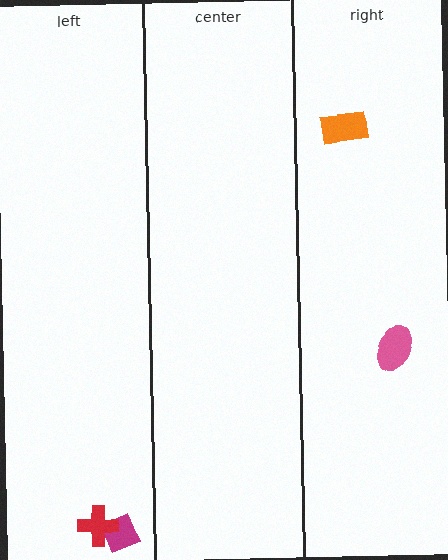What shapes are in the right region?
The pink ellipse, the orange rectangle.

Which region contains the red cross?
The left region.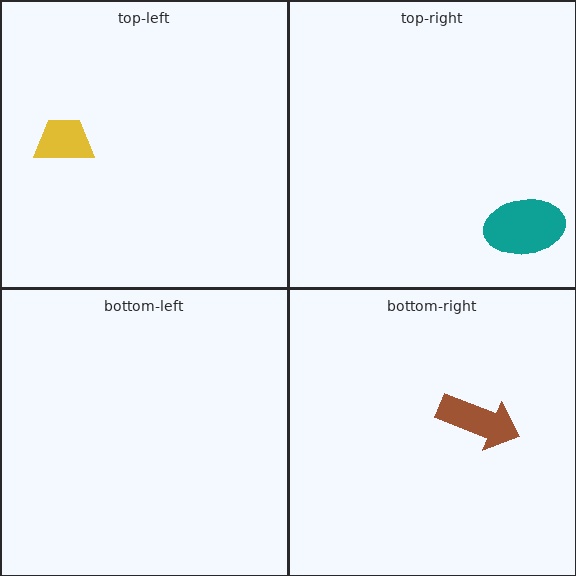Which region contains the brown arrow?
The bottom-right region.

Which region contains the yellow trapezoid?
The top-left region.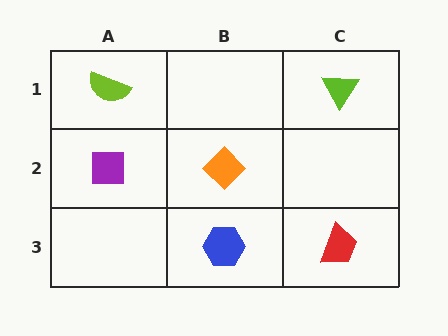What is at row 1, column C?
A lime triangle.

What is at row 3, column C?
A red trapezoid.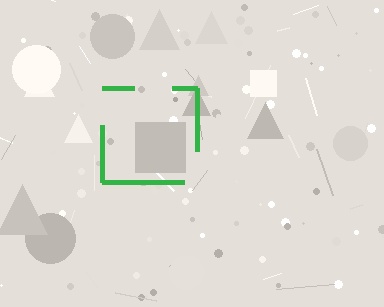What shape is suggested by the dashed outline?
The dashed outline suggests a square.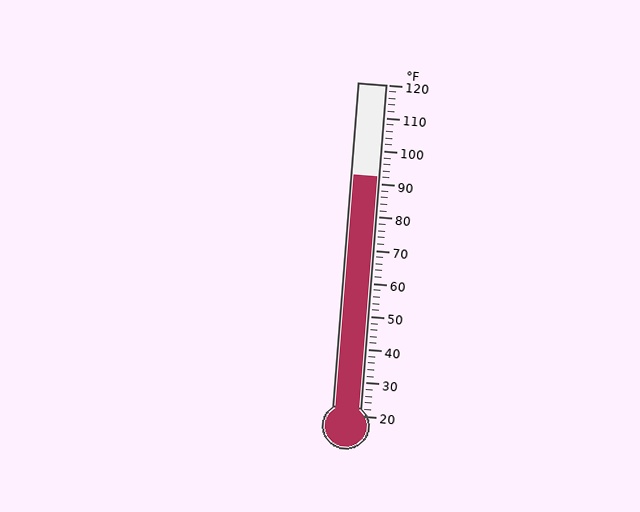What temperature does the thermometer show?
The thermometer shows approximately 92°F.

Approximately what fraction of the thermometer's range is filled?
The thermometer is filled to approximately 70% of its range.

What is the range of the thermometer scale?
The thermometer scale ranges from 20°F to 120°F.